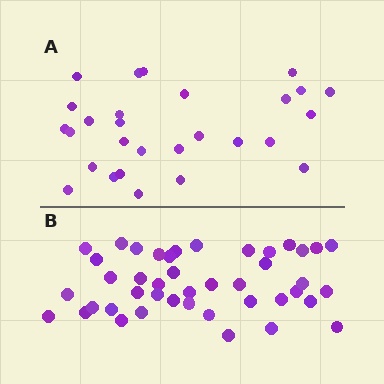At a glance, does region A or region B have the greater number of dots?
Region B (the bottom region) has more dots.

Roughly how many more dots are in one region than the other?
Region B has approximately 15 more dots than region A.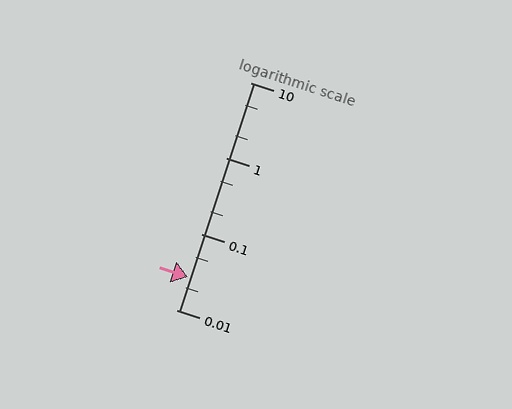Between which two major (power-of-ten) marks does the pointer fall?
The pointer is between 0.01 and 0.1.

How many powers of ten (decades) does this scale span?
The scale spans 3 decades, from 0.01 to 10.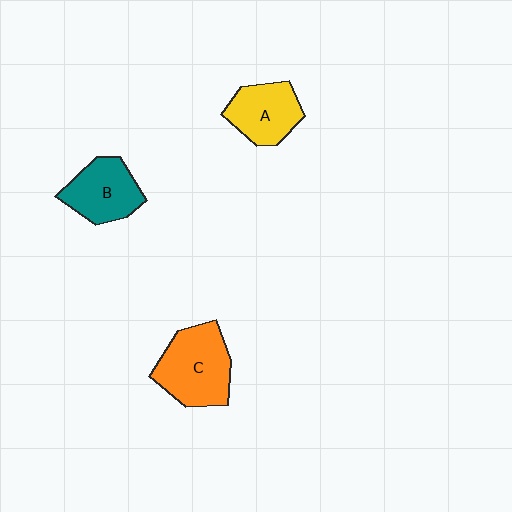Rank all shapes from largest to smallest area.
From largest to smallest: C (orange), B (teal), A (yellow).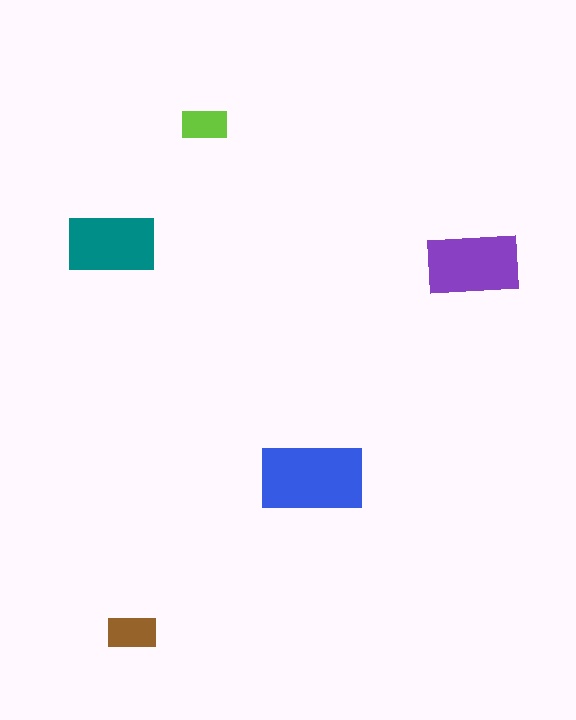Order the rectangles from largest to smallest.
the blue one, the purple one, the teal one, the brown one, the lime one.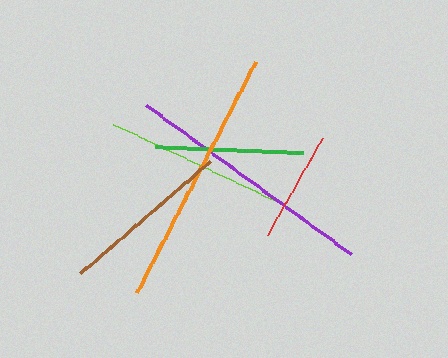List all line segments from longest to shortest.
From longest to shortest: orange, purple, lime, brown, green, red.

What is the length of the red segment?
The red segment is approximately 112 pixels long.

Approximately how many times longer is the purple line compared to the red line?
The purple line is approximately 2.3 times the length of the red line.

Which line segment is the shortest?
The red line is the shortest at approximately 112 pixels.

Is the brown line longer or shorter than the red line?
The brown line is longer than the red line.